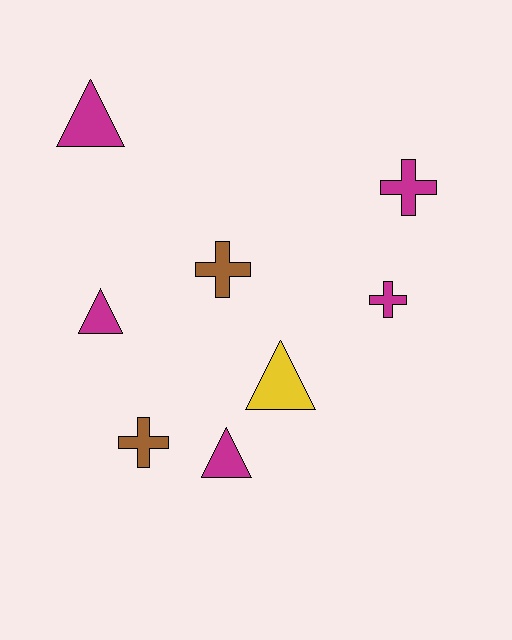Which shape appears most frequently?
Triangle, with 4 objects.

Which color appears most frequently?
Magenta, with 5 objects.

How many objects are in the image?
There are 8 objects.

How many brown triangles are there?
There are no brown triangles.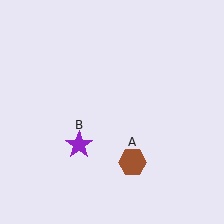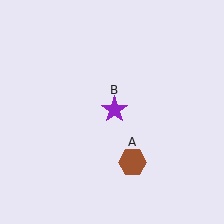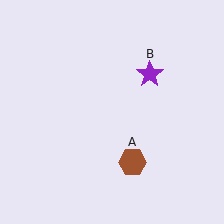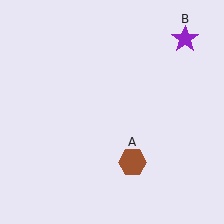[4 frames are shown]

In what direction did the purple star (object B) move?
The purple star (object B) moved up and to the right.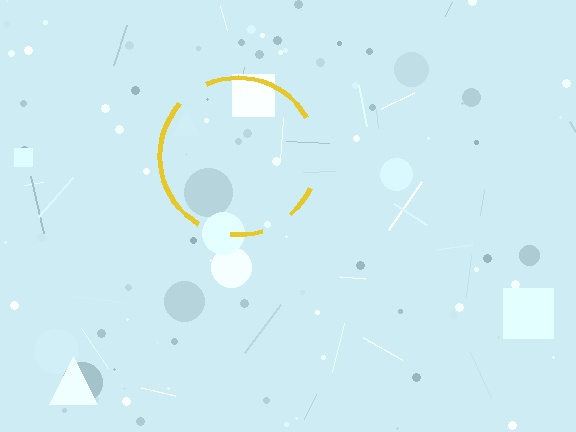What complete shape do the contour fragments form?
The contour fragments form a circle.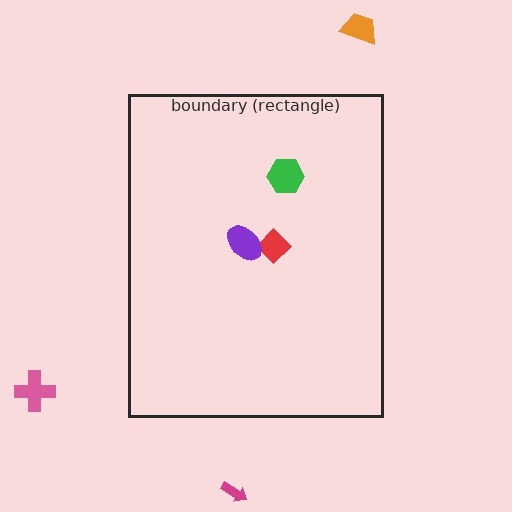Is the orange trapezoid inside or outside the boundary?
Outside.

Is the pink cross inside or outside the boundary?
Outside.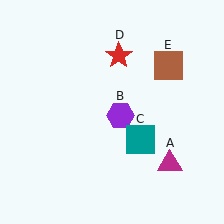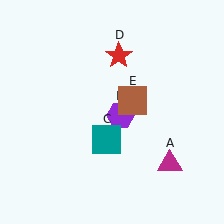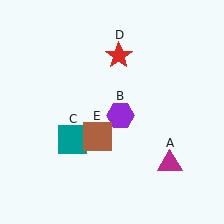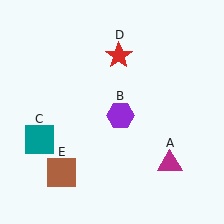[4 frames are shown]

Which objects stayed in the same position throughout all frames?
Magenta triangle (object A) and purple hexagon (object B) and red star (object D) remained stationary.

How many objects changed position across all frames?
2 objects changed position: teal square (object C), brown square (object E).